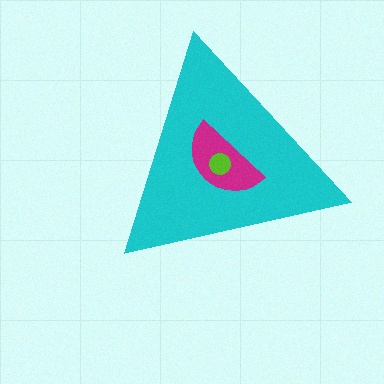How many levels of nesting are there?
3.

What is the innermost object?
The lime circle.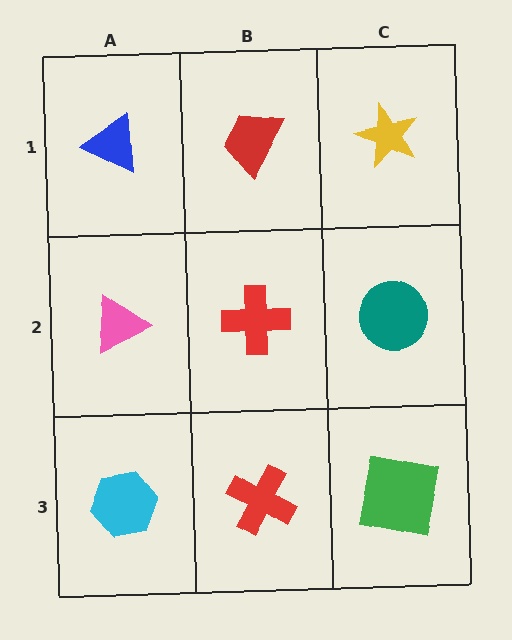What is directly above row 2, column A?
A blue triangle.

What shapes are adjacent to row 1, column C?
A teal circle (row 2, column C), a red trapezoid (row 1, column B).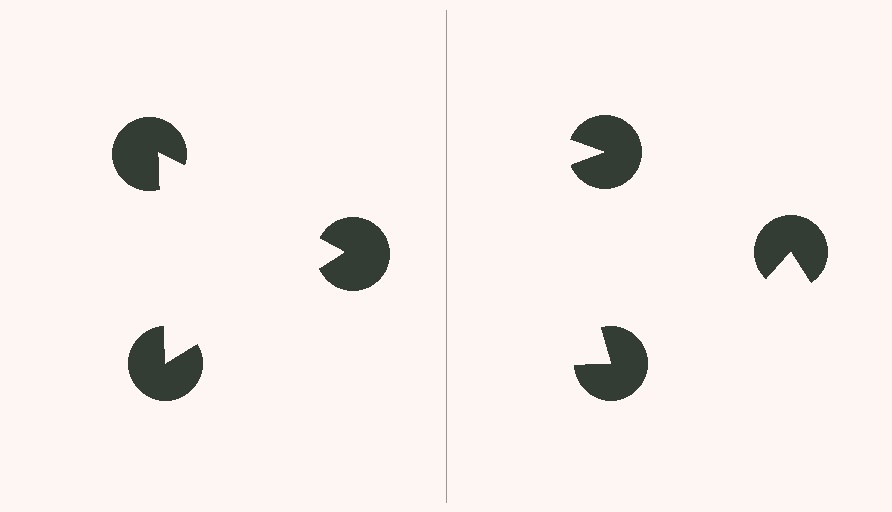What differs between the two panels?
The pac-man discs are positioned identically on both sides; only the wedge orientations differ. On the left they align to a triangle; on the right they are misaligned.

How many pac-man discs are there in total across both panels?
6 — 3 on each side.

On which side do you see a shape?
An illusory triangle appears on the left side. On the right side the wedge cuts are rotated, so no coherent shape forms.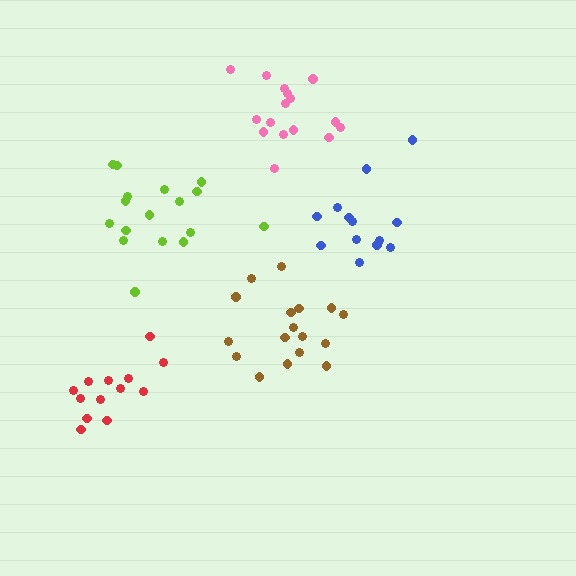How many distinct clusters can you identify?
There are 5 distinct clusters.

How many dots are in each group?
Group 1: 13 dots, Group 2: 13 dots, Group 3: 17 dots, Group 4: 17 dots, Group 5: 16 dots (76 total).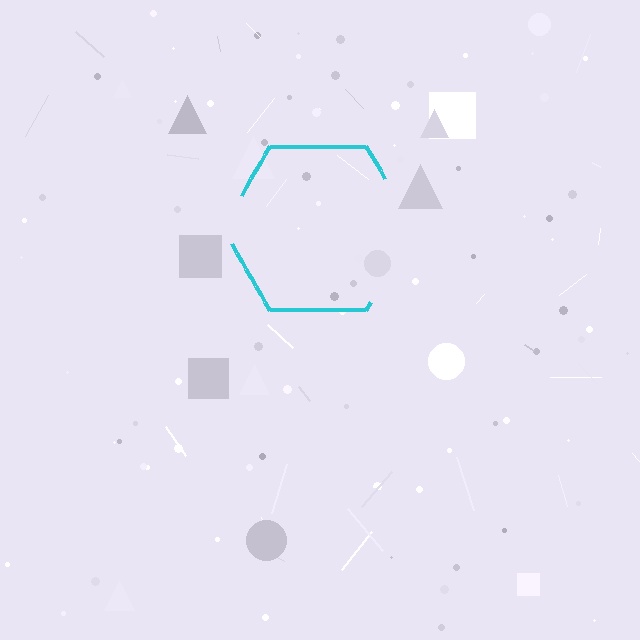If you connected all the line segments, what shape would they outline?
They would outline a hexagon.